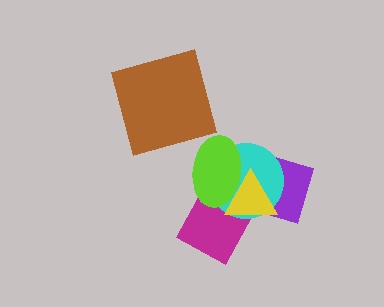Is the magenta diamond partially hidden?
Yes, it is partially covered by another shape.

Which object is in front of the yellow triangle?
The lime ellipse is in front of the yellow triangle.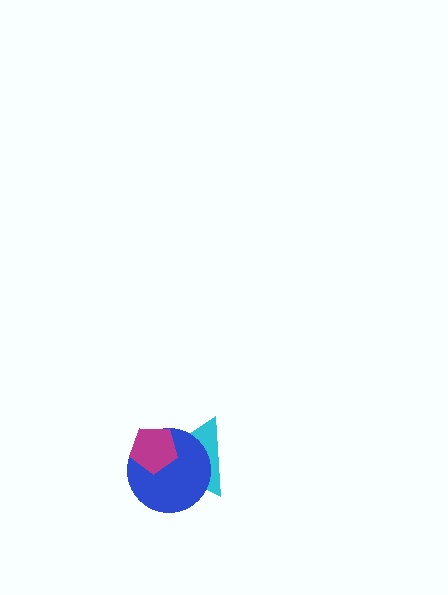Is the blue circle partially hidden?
Yes, it is partially covered by another shape.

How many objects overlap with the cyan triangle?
2 objects overlap with the cyan triangle.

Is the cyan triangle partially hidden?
Yes, it is partially covered by another shape.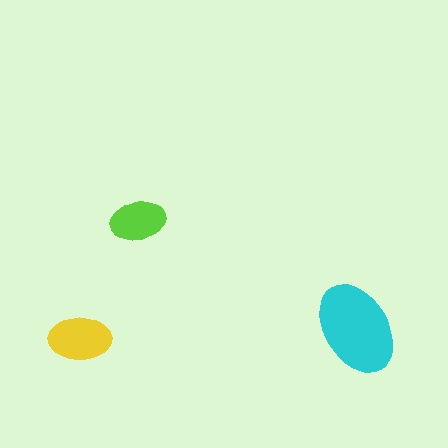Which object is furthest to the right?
The cyan ellipse is rightmost.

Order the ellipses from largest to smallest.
the cyan one, the yellow one, the lime one.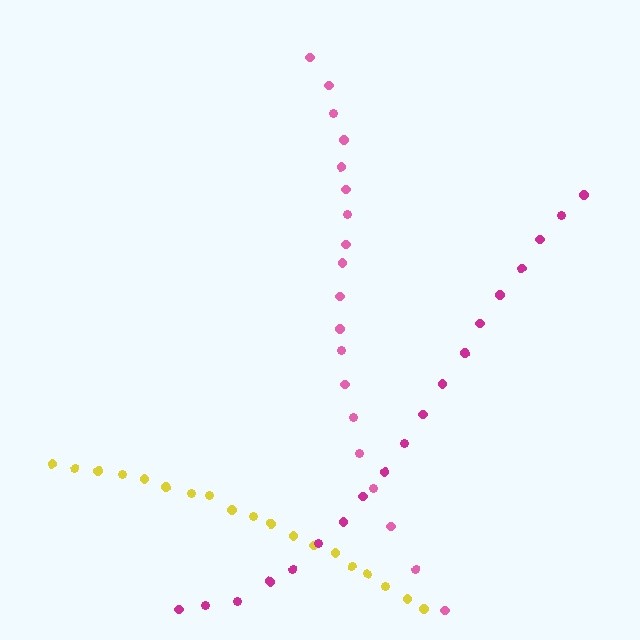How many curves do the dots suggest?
There are 3 distinct paths.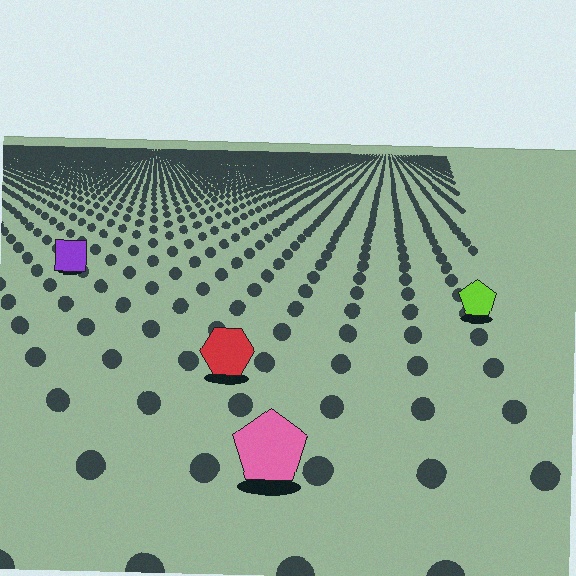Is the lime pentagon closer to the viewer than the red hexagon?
No. The red hexagon is closer — you can tell from the texture gradient: the ground texture is coarser near it.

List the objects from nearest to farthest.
From nearest to farthest: the pink pentagon, the red hexagon, the lime pentagon, the purple square.